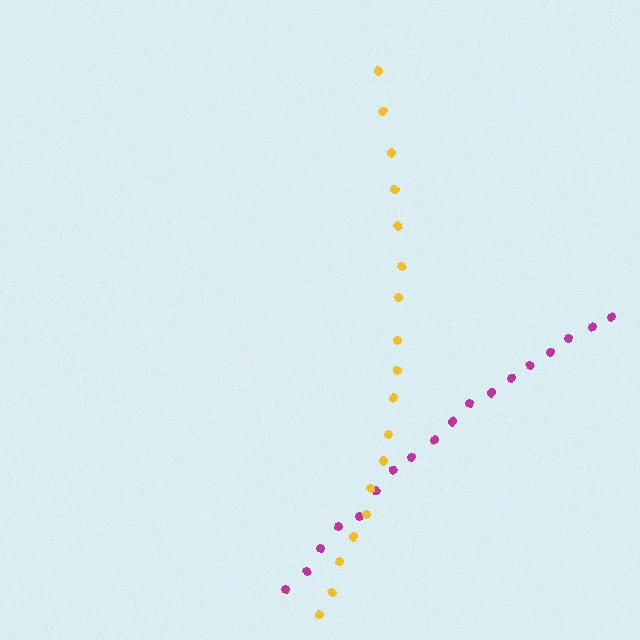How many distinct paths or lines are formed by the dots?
There are 2 distinct paths.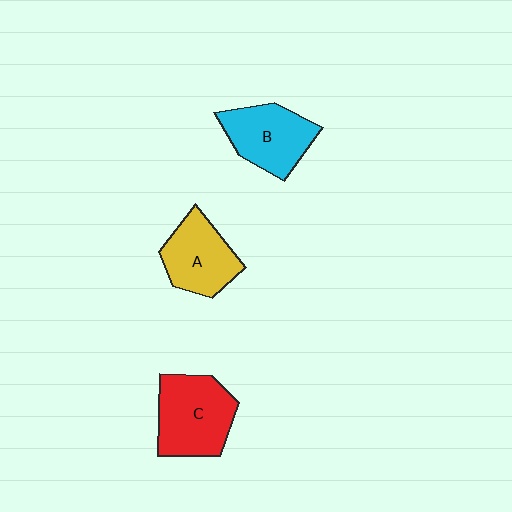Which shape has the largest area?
Shape C (red).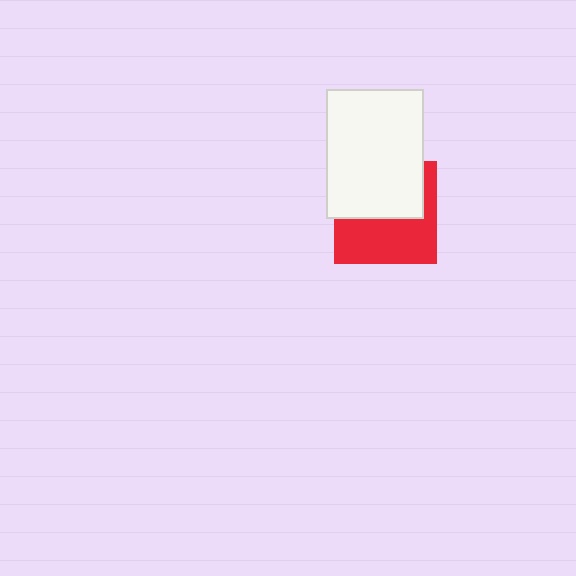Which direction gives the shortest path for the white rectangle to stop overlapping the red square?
Moving up gives the shortest separation.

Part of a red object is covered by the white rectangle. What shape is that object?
It is a square.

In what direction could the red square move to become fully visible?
The red square could move down. That would shift it out from behind the white rectangle entirely.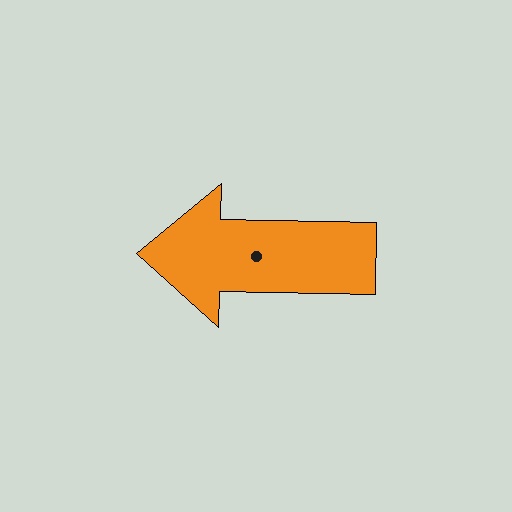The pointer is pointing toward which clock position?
Roughly 9 o'clock.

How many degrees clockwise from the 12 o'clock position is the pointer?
Approximately 271 degrees.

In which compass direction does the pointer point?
West.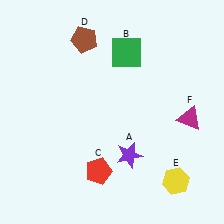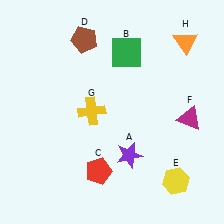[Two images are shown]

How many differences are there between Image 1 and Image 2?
There are 2 differences between the two images.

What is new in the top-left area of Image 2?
A yellow cross (G) was added in the top-left area of Image 2.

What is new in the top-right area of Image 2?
An orange triangle (H) was added in the top-right area of Image 2.